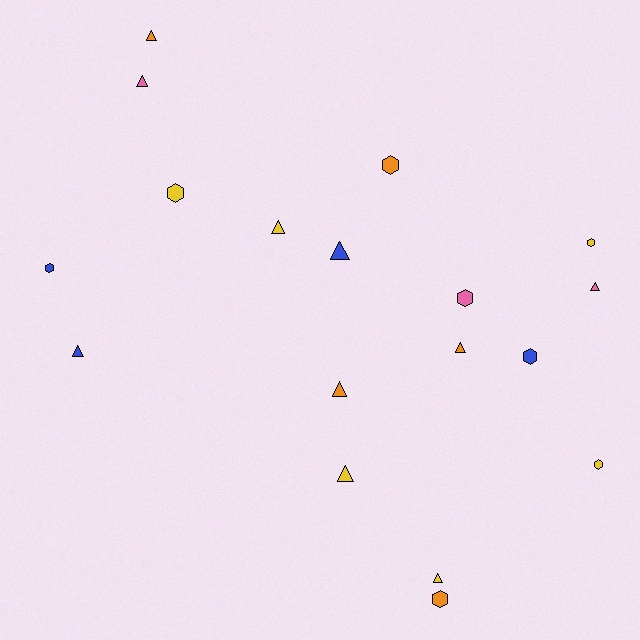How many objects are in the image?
There are 18 objects.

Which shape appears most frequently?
Triangle, with 10 objects.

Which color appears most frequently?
Yellow, with 6 objects.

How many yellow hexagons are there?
There are 3 yellow hexagons.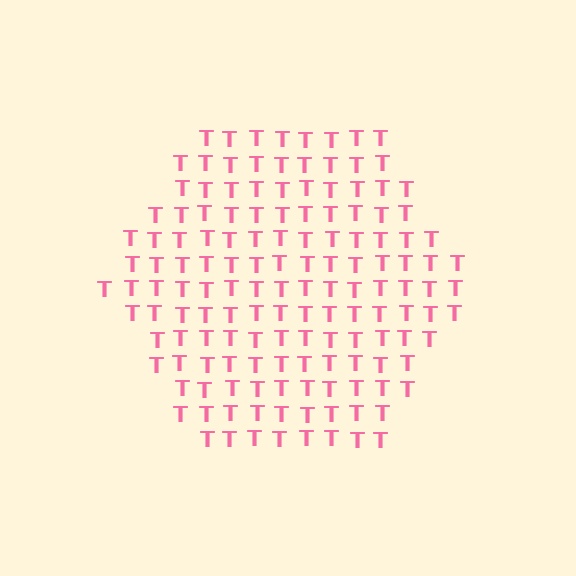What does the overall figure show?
The overall figure shows a hexagon.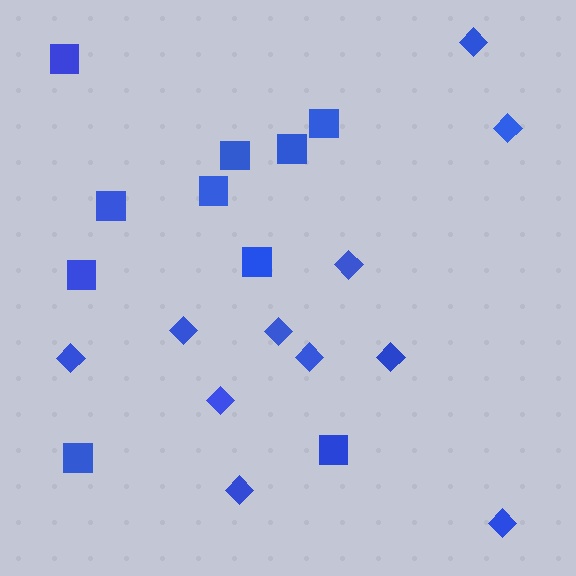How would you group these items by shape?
There are 2 groups: one group of diamonds (11) and one group of squares (10).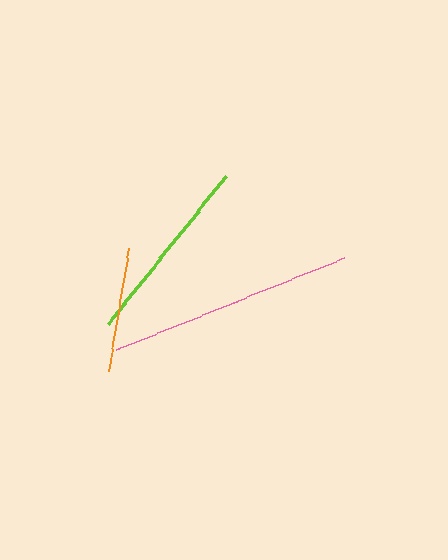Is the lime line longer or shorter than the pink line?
The pink line is longer than the lime line.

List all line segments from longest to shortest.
From longest to shortest: pink, lime, orange.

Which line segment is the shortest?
The orange line is the shortest at approximately 124 pixels.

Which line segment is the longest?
The pink line is the longest at approximately 246 pixels.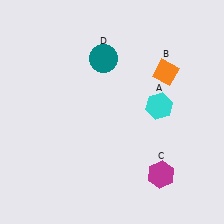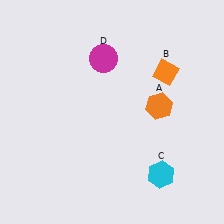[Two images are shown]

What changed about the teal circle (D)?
In Image 1, D is teal. In Image 2, it changed to magenta.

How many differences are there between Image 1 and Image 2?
There are 3 differences between the two images.